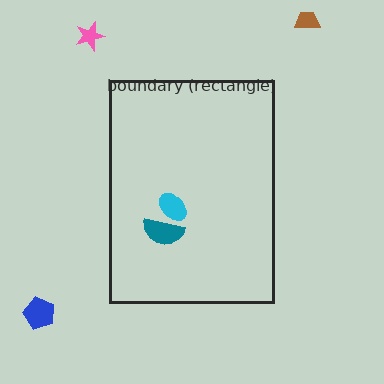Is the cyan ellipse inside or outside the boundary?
Inside.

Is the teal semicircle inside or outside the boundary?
Inside.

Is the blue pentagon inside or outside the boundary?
Outside.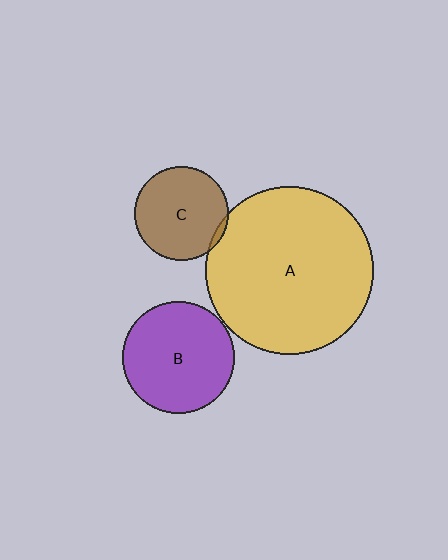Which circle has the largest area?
Circle A (yellow).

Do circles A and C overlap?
Yes.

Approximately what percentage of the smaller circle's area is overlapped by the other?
Approximately 5%.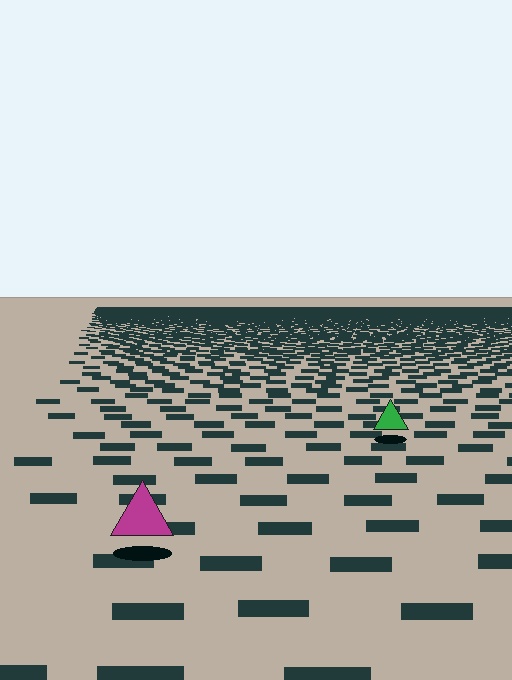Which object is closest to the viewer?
The magenta triangle is closest. The texture marks near it are larger and more spread out.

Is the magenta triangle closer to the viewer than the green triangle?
Yes. The magenta triangle is closer — you can tell from the texture gradient: the ground texture is coarser near it.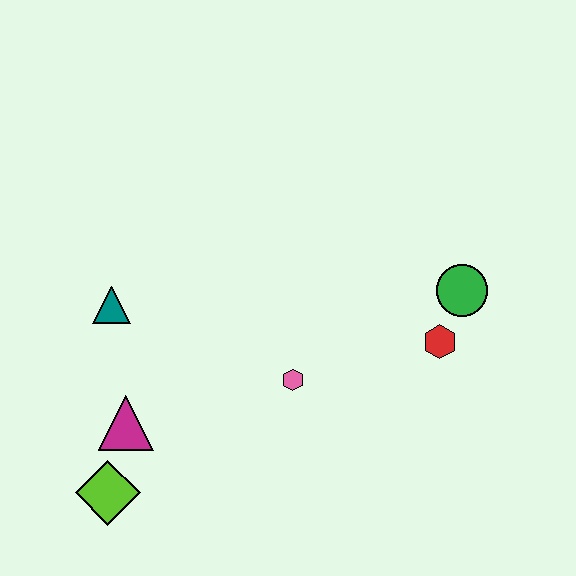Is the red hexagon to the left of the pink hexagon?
No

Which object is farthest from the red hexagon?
The lime diamond is farthest from the red hexagon.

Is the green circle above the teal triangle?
Yes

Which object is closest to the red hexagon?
The green circle is closest to the red hexagon.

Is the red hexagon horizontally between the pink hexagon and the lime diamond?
No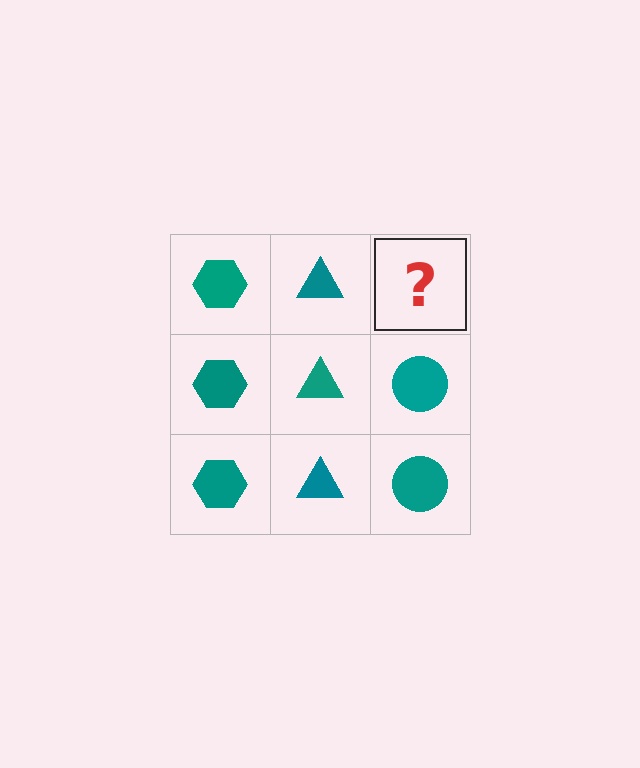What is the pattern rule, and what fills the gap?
The rule is that each column has a consistent shape. The gap should be filled with a teal circle.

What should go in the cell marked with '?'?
The missing cell should contain a teal circle.